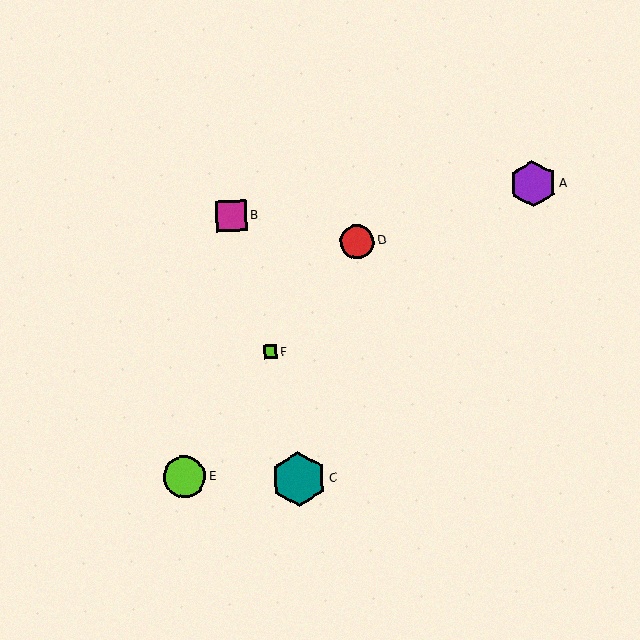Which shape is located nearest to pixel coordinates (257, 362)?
The lime square (labeled F) at (270, 352) is nearest to that location.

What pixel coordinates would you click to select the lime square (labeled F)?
Click at (270, 352) to select the lime square F.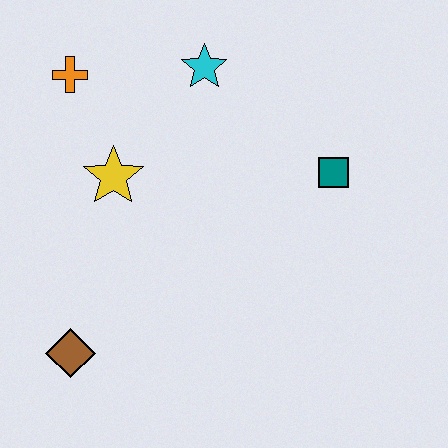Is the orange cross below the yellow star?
No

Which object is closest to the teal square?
The cyan star is closest to the teal square.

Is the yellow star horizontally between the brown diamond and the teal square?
Yes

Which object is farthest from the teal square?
The brown diamond is farthest from the teal square.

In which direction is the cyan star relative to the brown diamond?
The cyan star is above the brown diamond.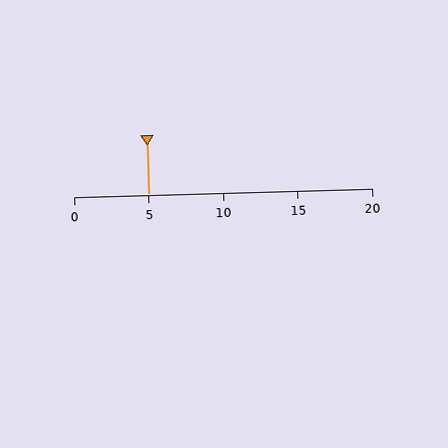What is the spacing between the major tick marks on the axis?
The major ticks are spaced 5 apart.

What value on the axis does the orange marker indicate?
The marker indicates approximately 5.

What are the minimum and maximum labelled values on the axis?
The axis runs from 0 to 20.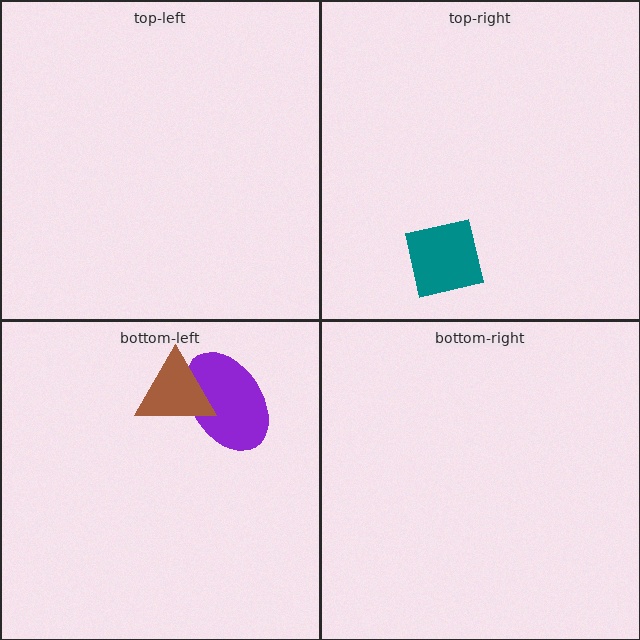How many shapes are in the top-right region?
1.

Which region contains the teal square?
The top-right region.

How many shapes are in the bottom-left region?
2.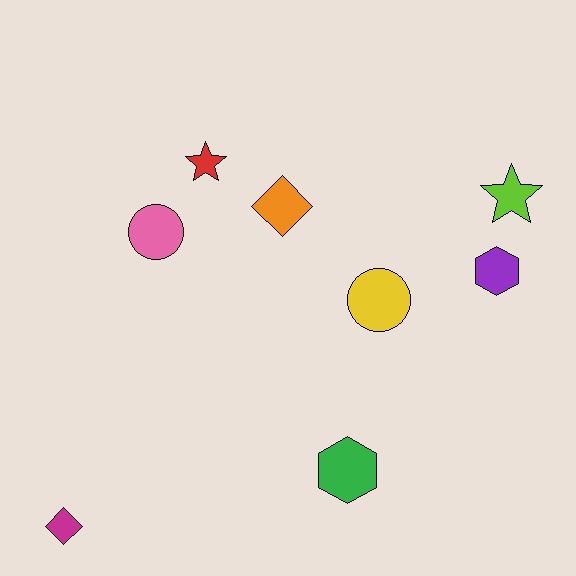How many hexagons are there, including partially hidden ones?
There are 2 hexagons.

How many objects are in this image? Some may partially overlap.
There are 8 objects.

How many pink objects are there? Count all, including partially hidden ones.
There is 1 pink object.